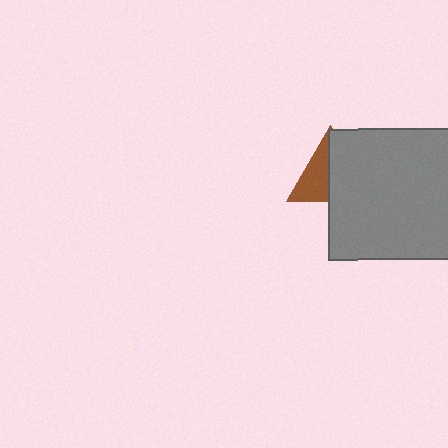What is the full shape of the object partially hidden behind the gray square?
The partially hidden object is a brown triangle.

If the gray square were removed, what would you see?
You would see the complete brown triangle.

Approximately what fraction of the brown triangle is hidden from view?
Roughly 56% of the brown triangle is hidden behind the gray square.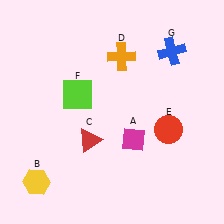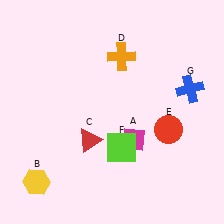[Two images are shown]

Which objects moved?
The objects that moved are: the lime square (F), the blue cross (G).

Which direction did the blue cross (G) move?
The blue cross (G) moved down.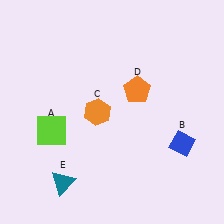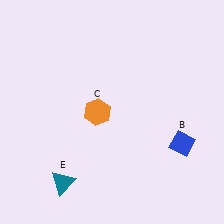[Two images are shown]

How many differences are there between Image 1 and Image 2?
There are 2 differences between the two images.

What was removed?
The orange pentagon (D), the lime square (A) were removed in Image 2.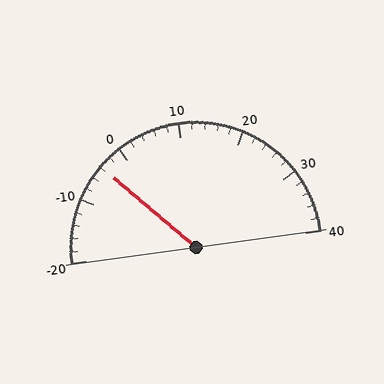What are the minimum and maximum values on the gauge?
The gauge ranges from -20 to 40.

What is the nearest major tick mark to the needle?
The nearest major tick mark is 0.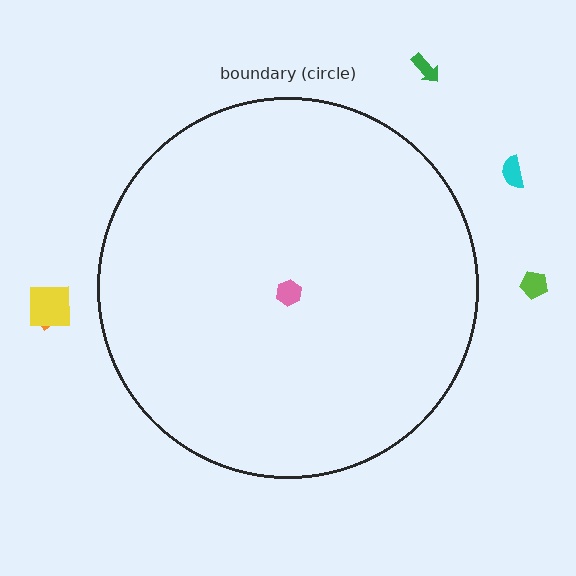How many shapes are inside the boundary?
1 inside, 5 outside.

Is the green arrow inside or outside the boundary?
Outside.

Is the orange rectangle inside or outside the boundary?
Outside.